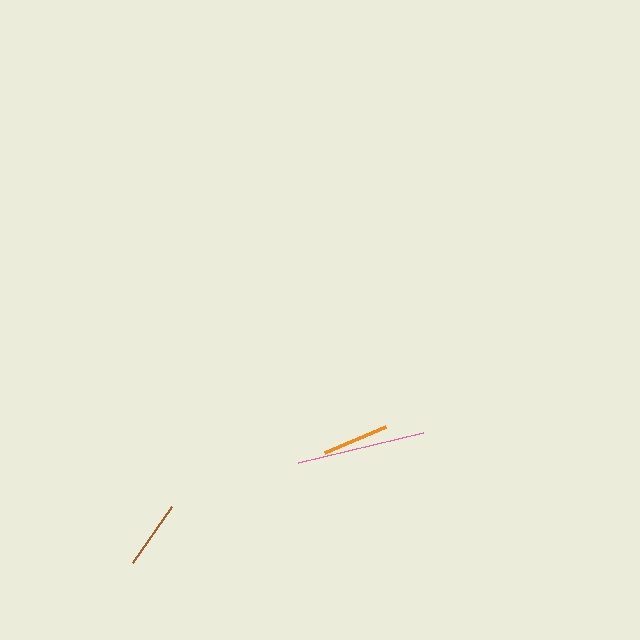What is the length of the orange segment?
The orange segment is approximately 67 pixels long.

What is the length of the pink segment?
The pink segment is approximately 129 pixels long.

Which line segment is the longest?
The pink line is the longest at approximately 129 pixels.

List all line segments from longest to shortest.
From longest to shortest: pink, brown, orange.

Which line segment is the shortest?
The orange line is the shortest at approximately 67 pixels.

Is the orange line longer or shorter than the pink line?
The pink line is longer than the orange line.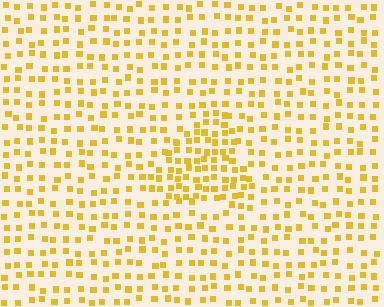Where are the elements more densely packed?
The elements are more densely packed inside the triangle boundary.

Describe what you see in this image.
The image contains small yellow elements arranged at two different densities. A triangle-shaped region is visible where the elements are more densely packed than the surrounding area.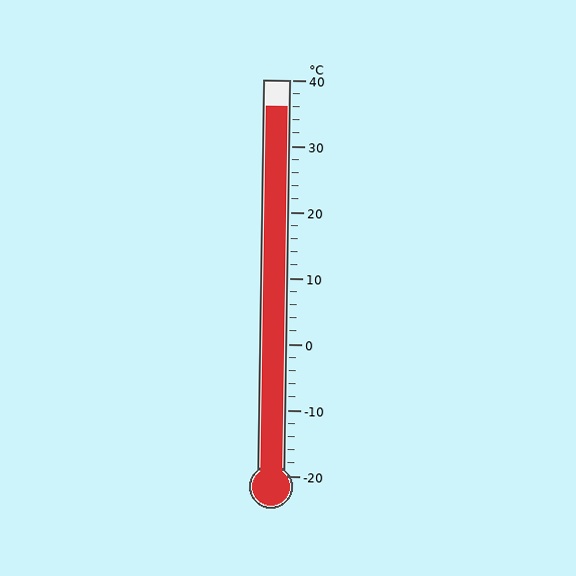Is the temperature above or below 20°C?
The temperature is above 20°C.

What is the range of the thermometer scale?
The thermometer scale ranges from -20°C to 40°C.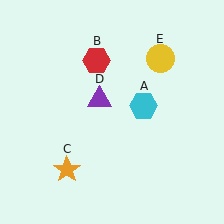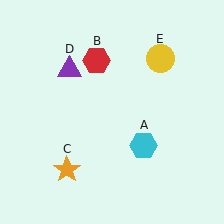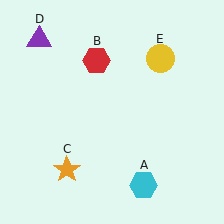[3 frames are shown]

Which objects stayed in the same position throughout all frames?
Red hexagon (object B) and orange star (object C) and yellow circle (object E) remained stationary.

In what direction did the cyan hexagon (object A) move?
The cyan hexagon (object A) moved down.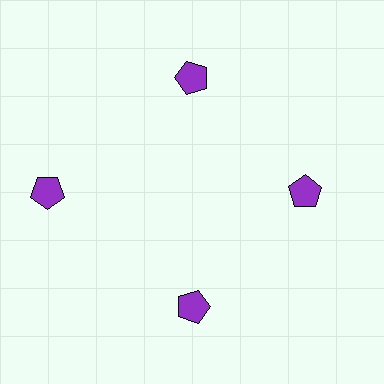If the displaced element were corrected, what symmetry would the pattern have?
It would have 4-fold rotational symmetry — the pattern would map onto itself every 90 degrees.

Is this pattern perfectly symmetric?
No. The 4 purple pentagons are arranged in a ring, but one element near the 9 o'clock position is pushed outward from the center, breaking the 4-fold rotational symmetry.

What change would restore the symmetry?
The symmetry would be restored by moving it inward, back onto the ring so that all 4 pentagons sit at equal angles and equal distance from the center.